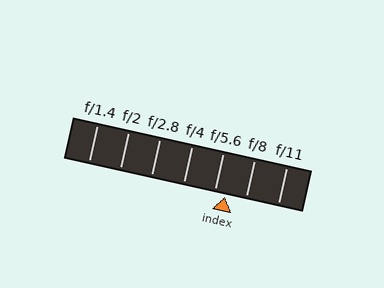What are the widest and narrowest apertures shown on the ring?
The widest aperture shown is f/1.4 and the narrowest is f/11.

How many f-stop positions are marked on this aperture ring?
There are 7 f-stop positions marked.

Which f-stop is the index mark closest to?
The index mark is closest to f/5.6.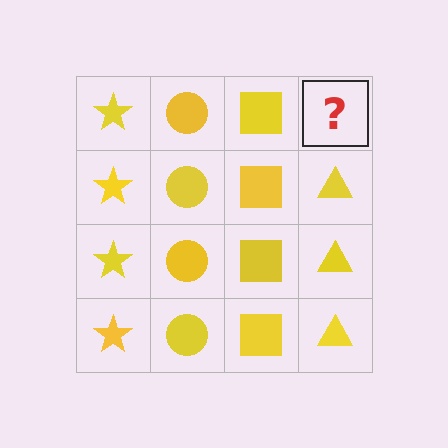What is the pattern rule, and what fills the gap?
The rule is that each column has a consistent shape. The gap should be filled with a yellow triangle.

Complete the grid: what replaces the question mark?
The question mark should be replaced with a yellow triangle.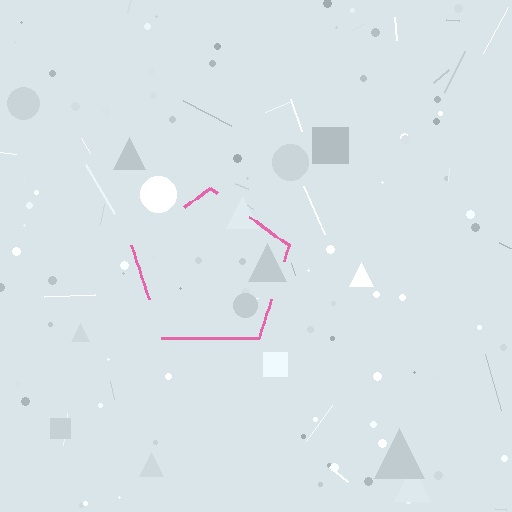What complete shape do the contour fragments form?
The contour fragments form a pentagon.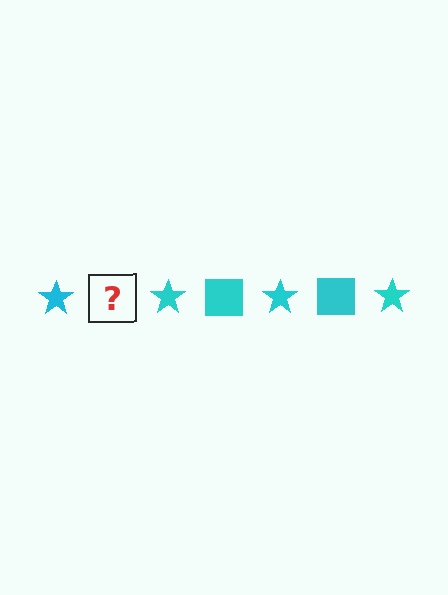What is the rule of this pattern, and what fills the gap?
The rule is that the pattern cycles through star, square shapes in cyan. The gap should be filled with a cyan square.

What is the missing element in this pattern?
The missing element is a cyan square.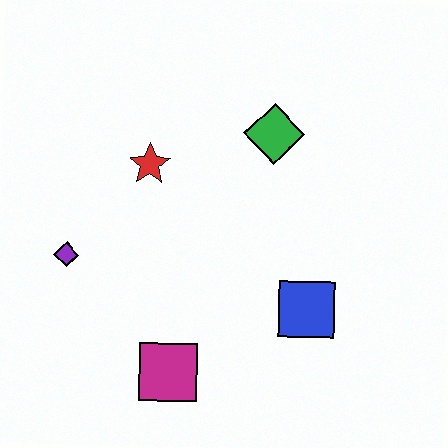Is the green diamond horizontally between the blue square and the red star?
Yes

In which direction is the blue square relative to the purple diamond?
The blue square is to the right of the purple diamond.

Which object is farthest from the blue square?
The purple diamond is farthest from the blue square.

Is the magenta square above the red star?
No